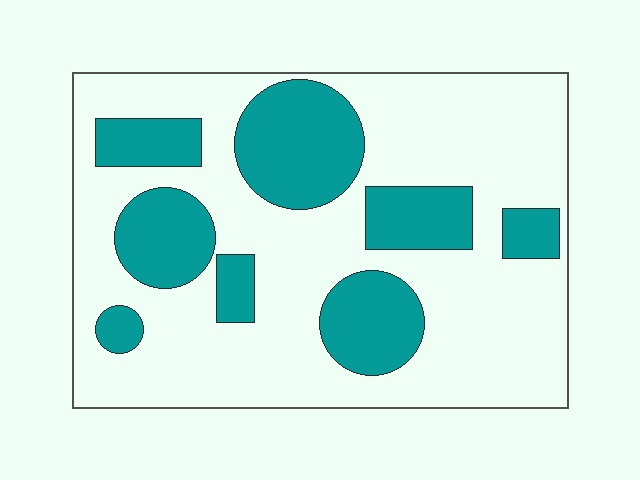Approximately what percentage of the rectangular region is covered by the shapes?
Approximately 30%.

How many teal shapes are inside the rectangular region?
8.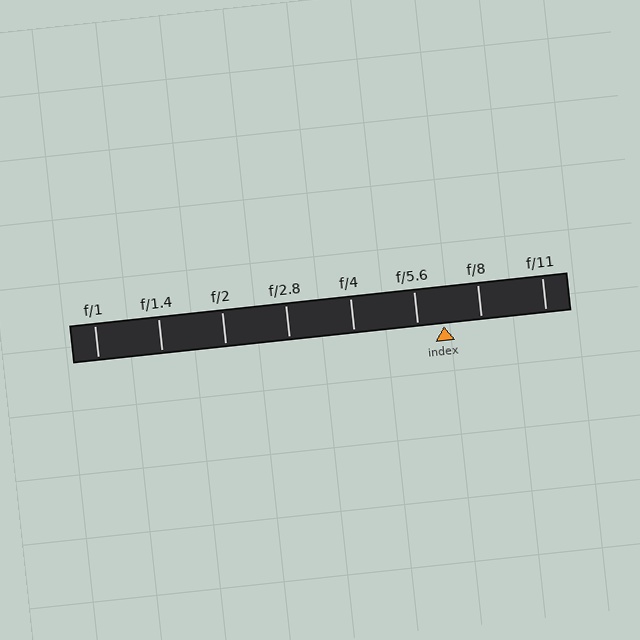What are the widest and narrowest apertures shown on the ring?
The widest aperture shown is f/1 and the narrowest is f/11.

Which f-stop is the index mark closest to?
The index mark is closest to f/5.6.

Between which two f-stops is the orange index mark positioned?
The index mark is between f/5.6 and f/8.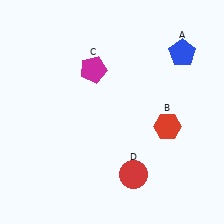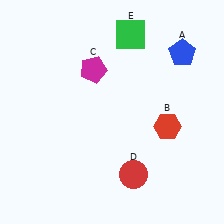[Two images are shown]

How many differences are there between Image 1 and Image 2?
There is 1 difference between the two images.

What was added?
A green square (E) was added in Image 2.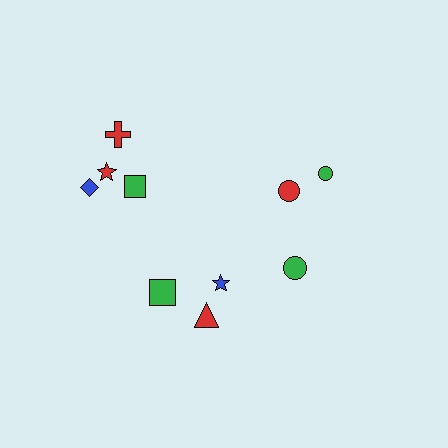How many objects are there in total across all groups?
There are 10 objects.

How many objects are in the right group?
There are 4 objects.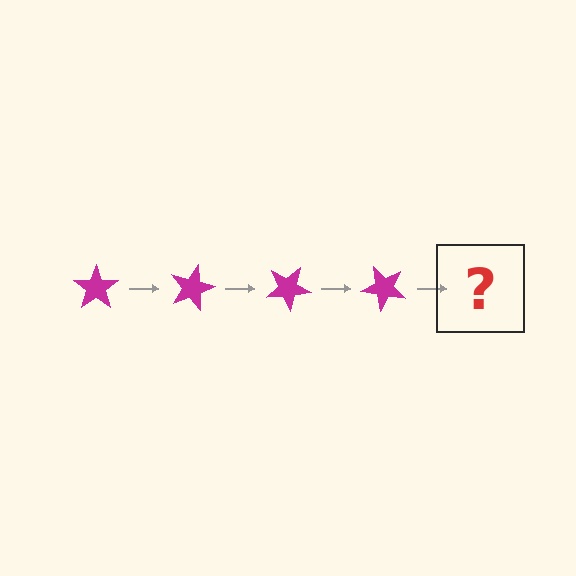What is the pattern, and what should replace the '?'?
The pattern is that the star rotates 15 degrees each step. The '?' should be a magenta star rotated 60 degrees.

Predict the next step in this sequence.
The next step is a magenta star rotated 60 degrees.